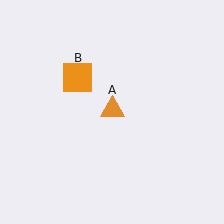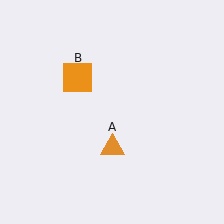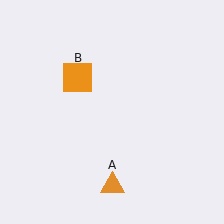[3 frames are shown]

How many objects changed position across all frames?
1 object changed position: orange triangle (object A).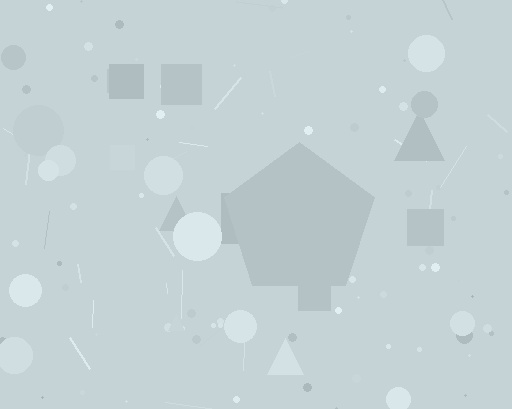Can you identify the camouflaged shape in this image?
The camouflaged shape is a pentagon.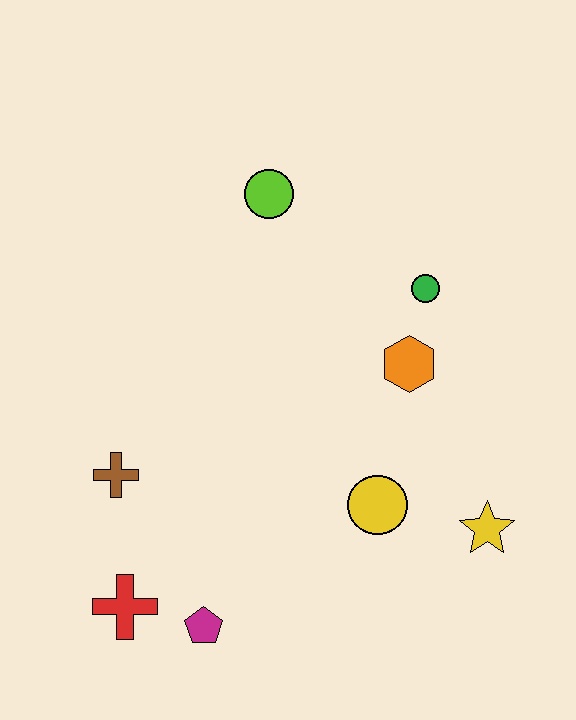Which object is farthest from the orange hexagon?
The red cross is farthest from the orange hexagon.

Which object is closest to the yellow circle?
The yellow star is closest to the yellow circle.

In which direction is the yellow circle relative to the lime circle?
The yellow circle is below the lime circle.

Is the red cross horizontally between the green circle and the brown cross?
Yes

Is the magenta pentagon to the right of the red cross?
Yes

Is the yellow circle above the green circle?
No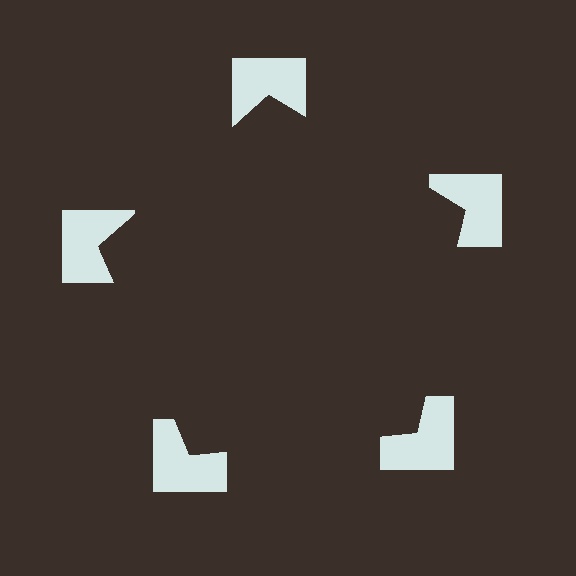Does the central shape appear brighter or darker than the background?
It typically appears slightly darker than the background, even though no actual brightness change is drawn.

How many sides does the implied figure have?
5 sides.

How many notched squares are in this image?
There are 5 — one at each vertex of the illusory pentagon.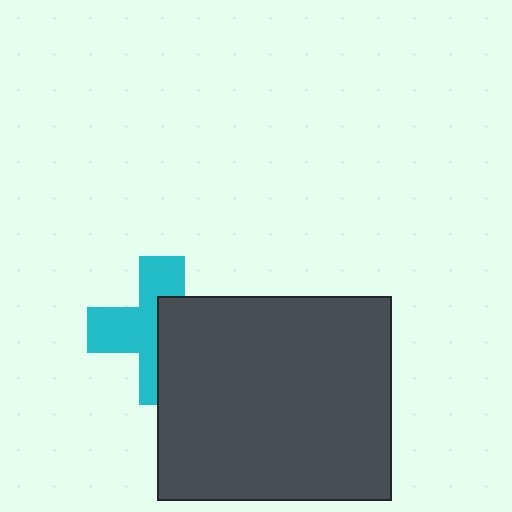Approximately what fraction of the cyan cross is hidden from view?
Roughly 46% of the cyan cross is hidden behind the dark gray rectangle.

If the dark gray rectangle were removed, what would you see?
You would see the complete cyan cross.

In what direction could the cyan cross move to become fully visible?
The cyan cross could move left. That would shift it out from behind the dark gray rectangle entirely.